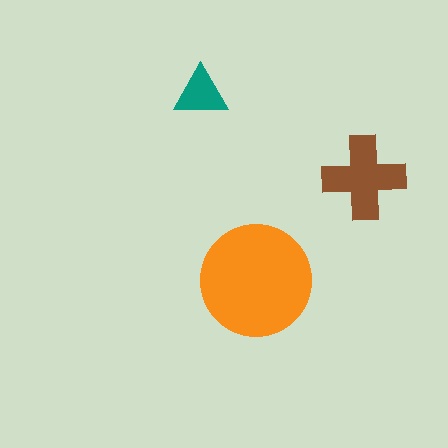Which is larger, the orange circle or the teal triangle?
The orange circle.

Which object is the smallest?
The teal triangle.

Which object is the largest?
The orange circle.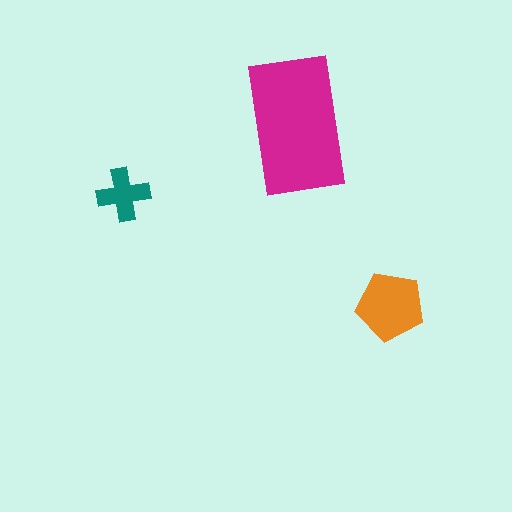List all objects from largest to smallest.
The magenta rectangle, the orange pentagon, the teal cross.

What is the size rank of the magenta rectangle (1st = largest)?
1st.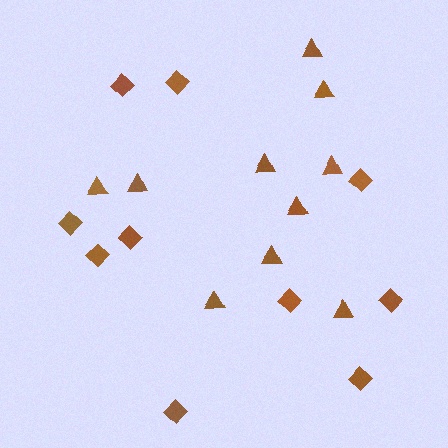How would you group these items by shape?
There are 2 groups: one group of diamonds (10) and one group of triangles (10).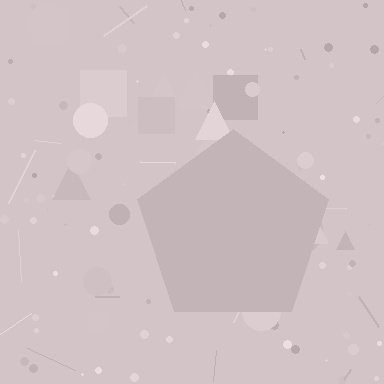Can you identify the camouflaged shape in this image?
The camouflaged shape is a pentagon.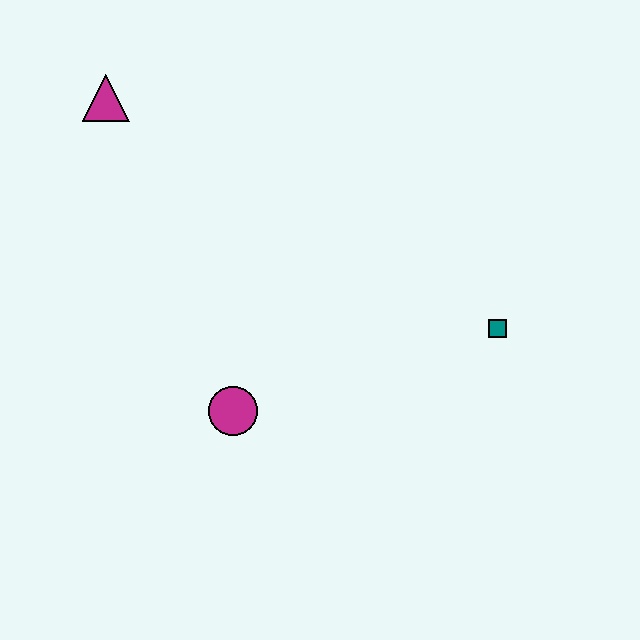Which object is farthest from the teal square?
The magenta triangle is farthest from the teal square.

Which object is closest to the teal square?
The magenta circle is closest to the teal square.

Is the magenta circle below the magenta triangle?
Yes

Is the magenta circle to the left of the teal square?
Yes